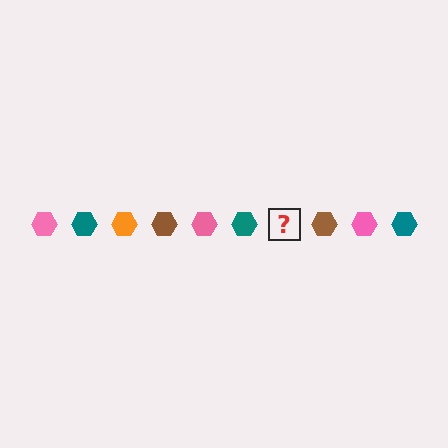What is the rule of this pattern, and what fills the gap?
The rule is that the pattern cycles through pink, teal, orange, brown hexagons. The gap should be filled with an orange hexagon.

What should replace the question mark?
The question mark should be replaced with an orange hexagon.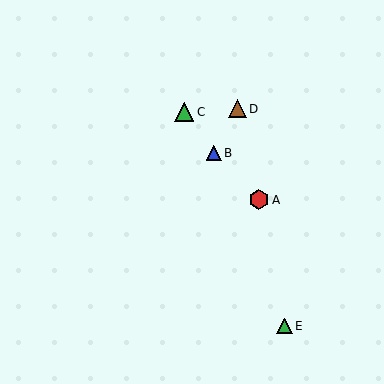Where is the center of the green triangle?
The center of the green triangle is at (284, 326).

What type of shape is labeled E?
Shape E is a green triangle.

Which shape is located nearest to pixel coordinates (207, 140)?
The blue triangle (labeled B) at (214, 153) is nearest to that location.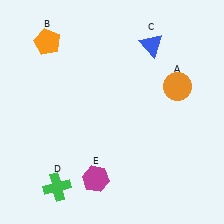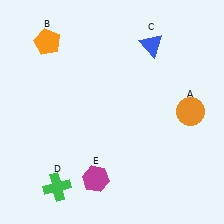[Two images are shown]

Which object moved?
The orange circle (A) moved down.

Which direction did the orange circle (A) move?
The orange circle (A) moved down.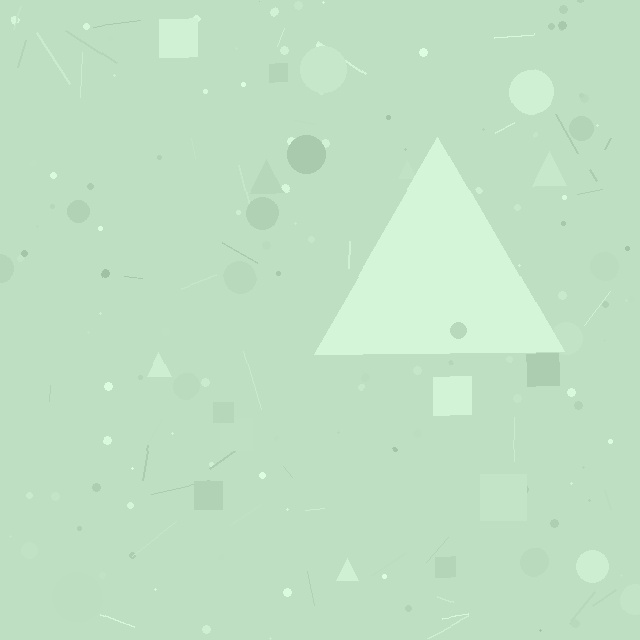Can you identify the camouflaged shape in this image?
The camouflaged shape is a triangle.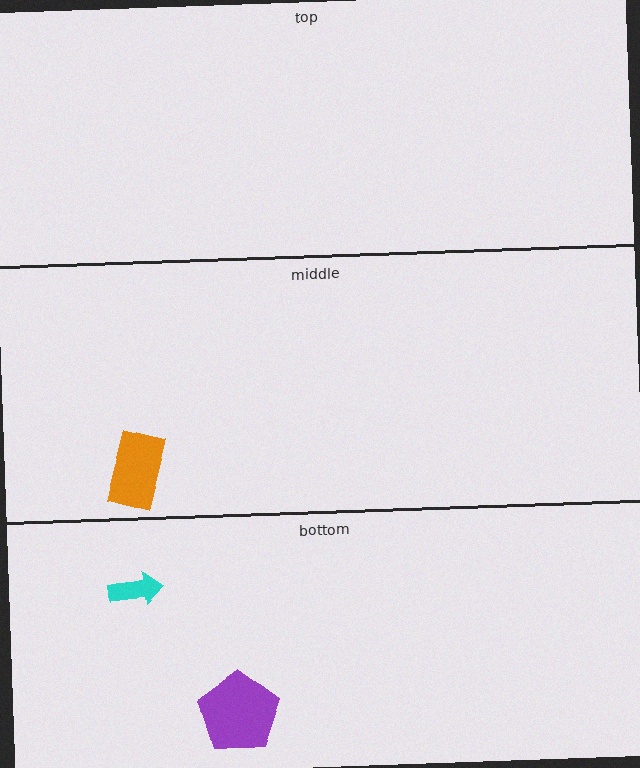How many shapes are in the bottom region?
2.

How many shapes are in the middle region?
1.